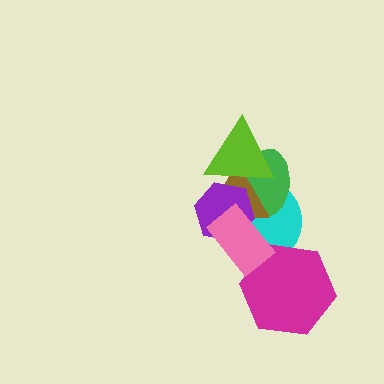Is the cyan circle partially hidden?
Yes, it is partially covered by another shape.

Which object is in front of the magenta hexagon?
The pink rectangle is in front of the magenta hexagon.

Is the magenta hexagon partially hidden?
Yes, it is partially covered by another shape.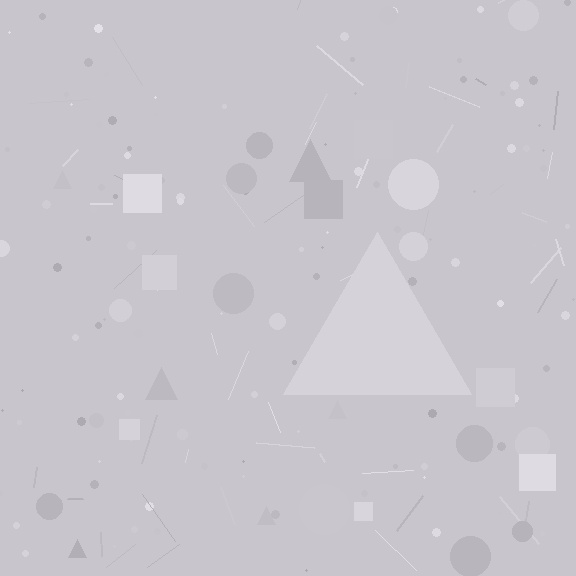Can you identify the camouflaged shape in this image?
The camouflaged shape is a triangle.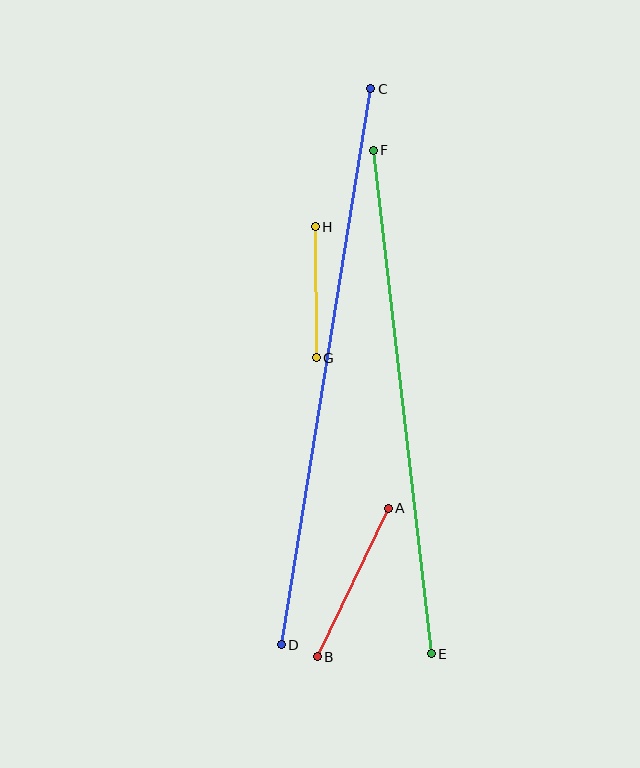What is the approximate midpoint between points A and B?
The midpoint is at approximately (353, 583) pixels.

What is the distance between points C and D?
The distance is approximately 563 pixels.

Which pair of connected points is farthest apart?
Points C and D are farthest apart.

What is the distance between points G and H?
The distance is approximately 131 pixels.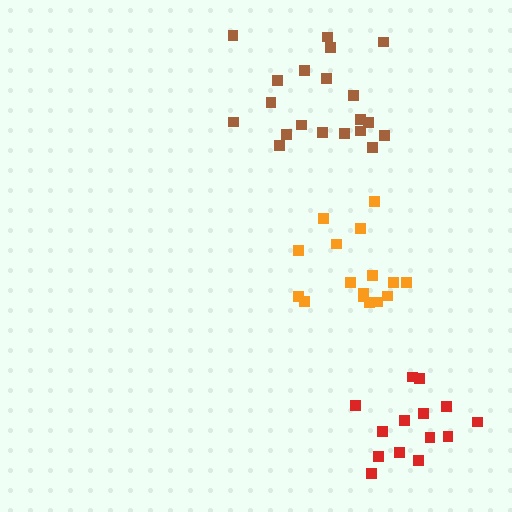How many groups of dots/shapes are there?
There are 3 groups.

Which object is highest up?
The brown cluster is topmost.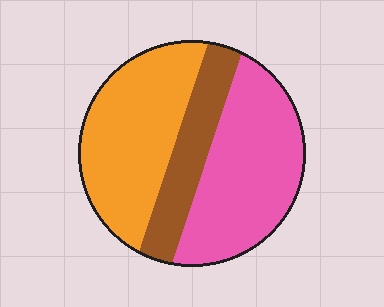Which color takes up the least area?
Brown, at roughly 20%.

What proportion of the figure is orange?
Orange covers roughly 40% of the figure.